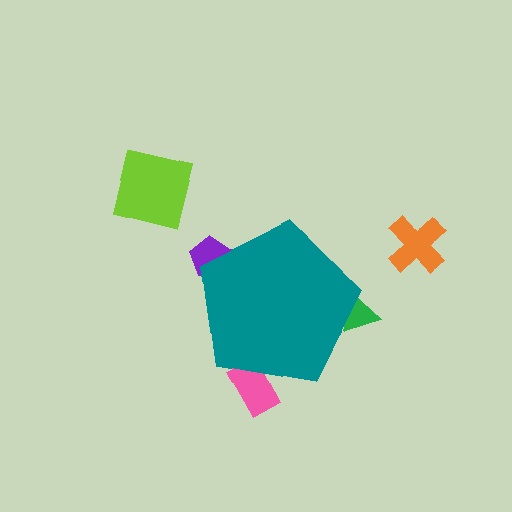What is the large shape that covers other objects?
A teal pentagon.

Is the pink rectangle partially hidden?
Yes, the pink rectangle is partially hidden behind the teal pentagon.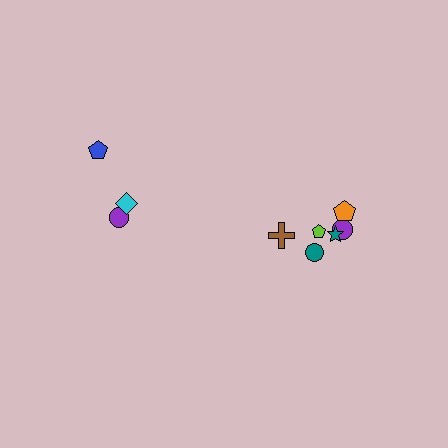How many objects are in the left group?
There are 3 objects.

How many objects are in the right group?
There are 6 objects.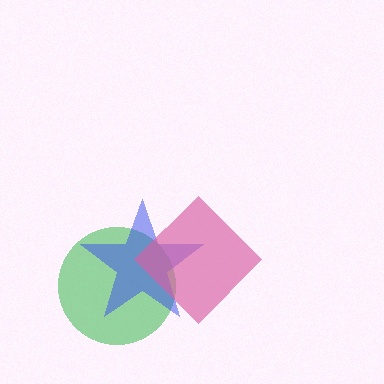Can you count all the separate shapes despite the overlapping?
Yes, there are 3 separate shapes.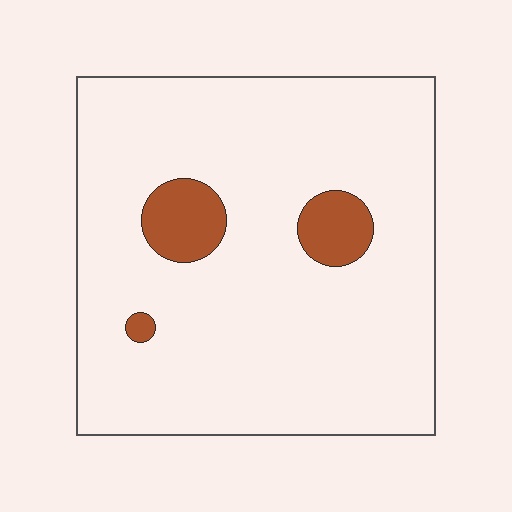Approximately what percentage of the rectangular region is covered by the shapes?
Approximately 10%.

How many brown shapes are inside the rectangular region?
3.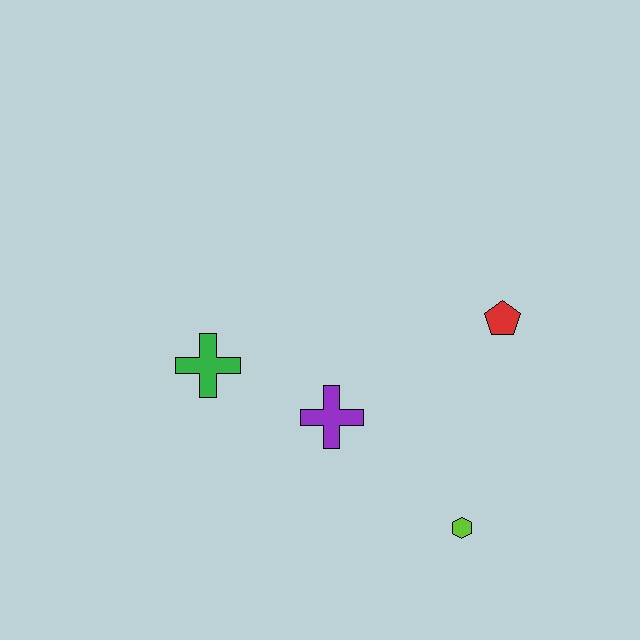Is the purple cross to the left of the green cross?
No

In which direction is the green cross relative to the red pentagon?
The green cross is to the left of the red pentagon.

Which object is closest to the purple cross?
The green cross is closest to the purple cross.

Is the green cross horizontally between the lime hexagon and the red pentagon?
No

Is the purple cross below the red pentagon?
Yes